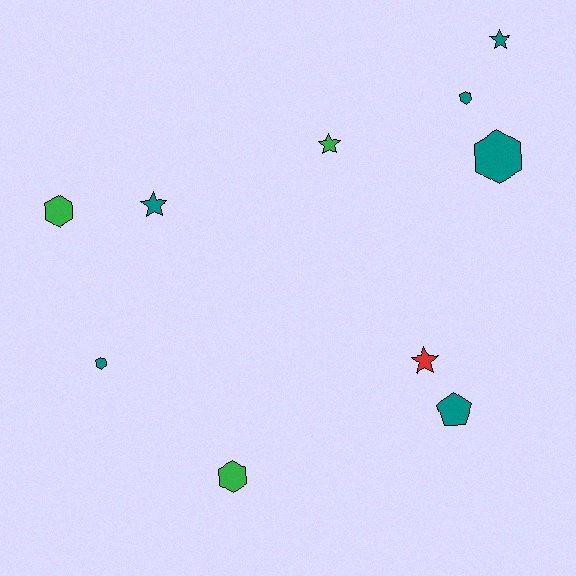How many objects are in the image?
There are 10 objects.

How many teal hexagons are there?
There are 3 teal hexagons.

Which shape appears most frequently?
Hexagon, with 5 objects.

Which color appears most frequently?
Teal, with 6 objects.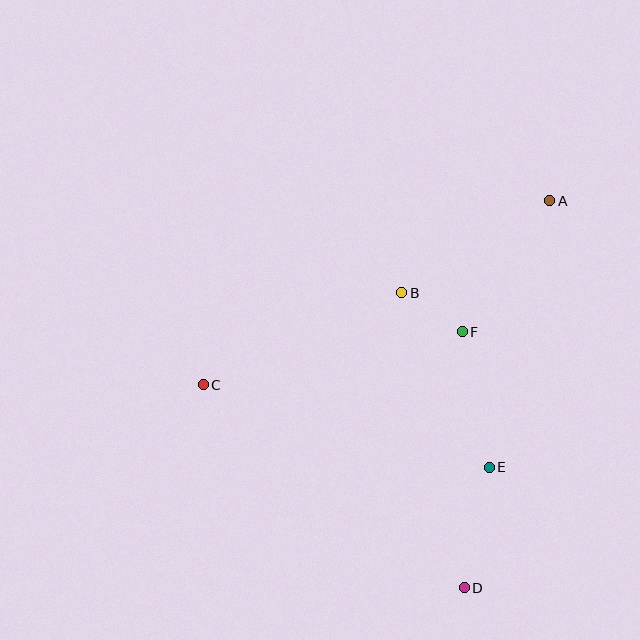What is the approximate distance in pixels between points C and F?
The distance between C and F is approximately 264 pixels.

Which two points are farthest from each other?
Points A and D are farthest from each other.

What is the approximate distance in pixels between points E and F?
The distance between E and F is approximately 138 pixels.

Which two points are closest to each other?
Points B and F are closest to each other.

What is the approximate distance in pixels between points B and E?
The distance between B and E is approximately 195 pixels.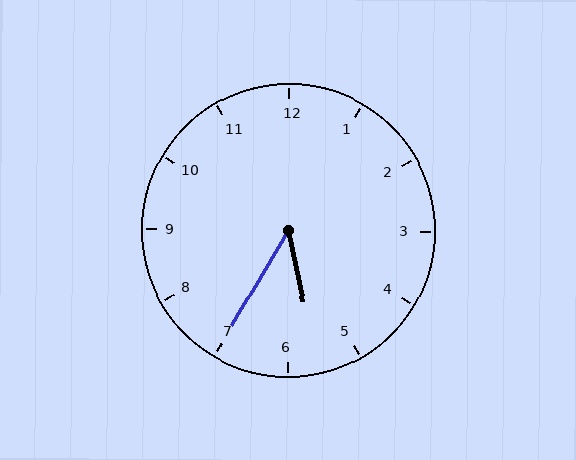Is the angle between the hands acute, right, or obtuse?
It is acute.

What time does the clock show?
5:35.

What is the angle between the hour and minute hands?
Approximately 42 degrees.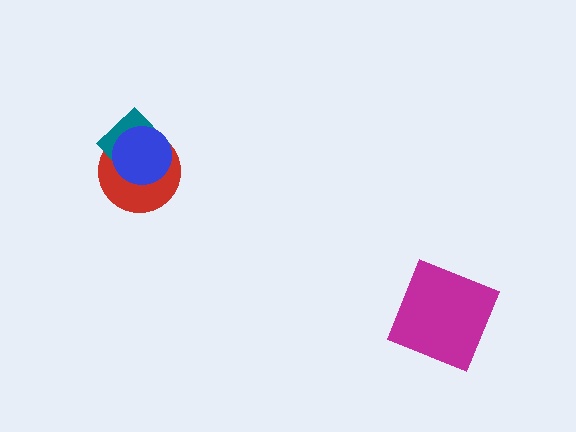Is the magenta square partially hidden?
No, no other shape covers it.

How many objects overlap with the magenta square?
0 objects overlap with the magenta square.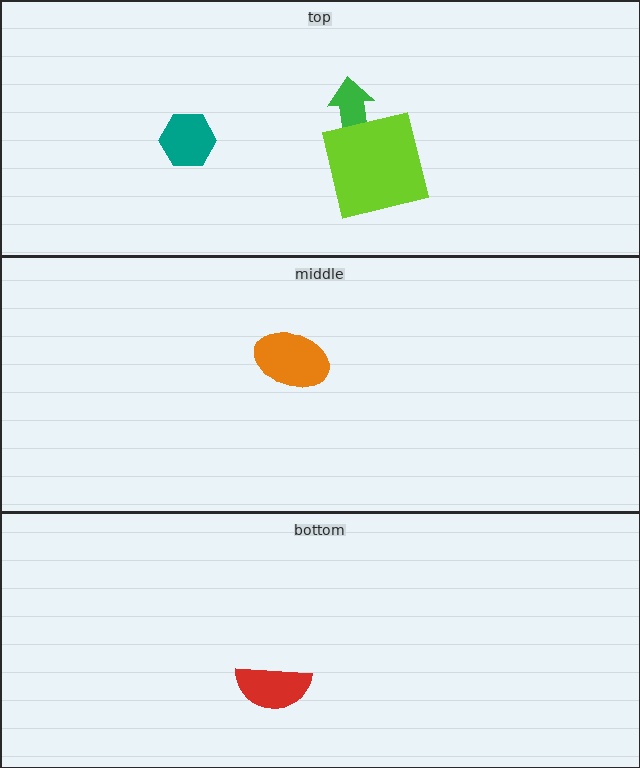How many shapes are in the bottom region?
1.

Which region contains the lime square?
The top region.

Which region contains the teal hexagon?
The top region.